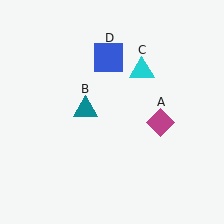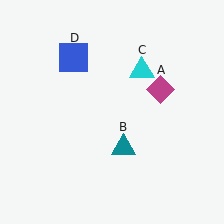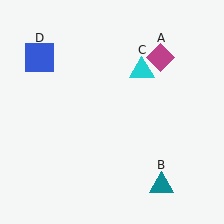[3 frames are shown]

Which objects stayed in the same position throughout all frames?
Cyan triangle (object C) remained stationary.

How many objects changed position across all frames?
3 objects changed position: magenta diamond (object A), teal triangle (object B), blue square (object D).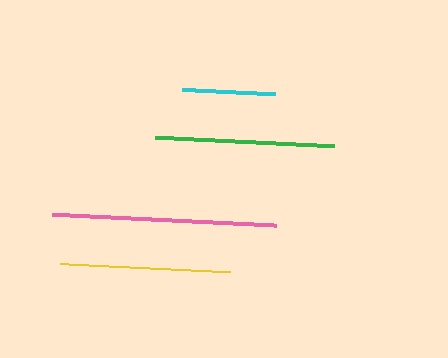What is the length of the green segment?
The green segment is approximately 179 pixels long.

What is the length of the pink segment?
The pink segment is approximately 224 pixels long.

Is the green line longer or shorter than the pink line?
The pink line is longer than the green line.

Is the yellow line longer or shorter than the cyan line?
The yellow line is longer than the cyan line.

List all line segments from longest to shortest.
From longest to shortest: pink, green, yellow, cyan.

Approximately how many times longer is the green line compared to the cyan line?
The green line is approximately 1.9 times the length of the cyan line.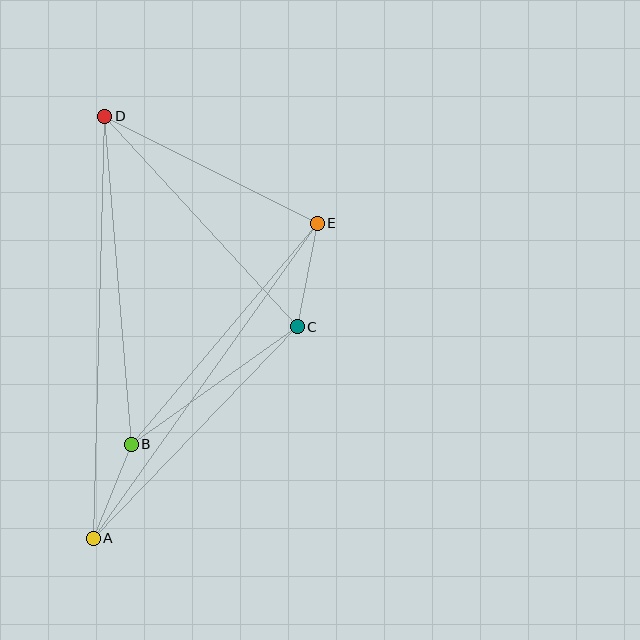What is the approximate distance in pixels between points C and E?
The distance between C and E is approximately 106 pixels.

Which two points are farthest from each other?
Points A and D are farthest from each other.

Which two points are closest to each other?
Points A and B are closest to each other.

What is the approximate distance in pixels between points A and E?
The distance between A and E is approximately 387 pixels.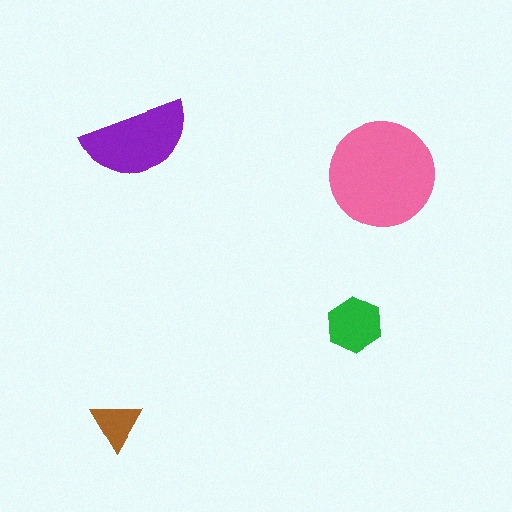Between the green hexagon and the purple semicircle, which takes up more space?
The purple semicircle.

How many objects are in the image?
There are 4 objects in the image.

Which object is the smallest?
The brown triangle.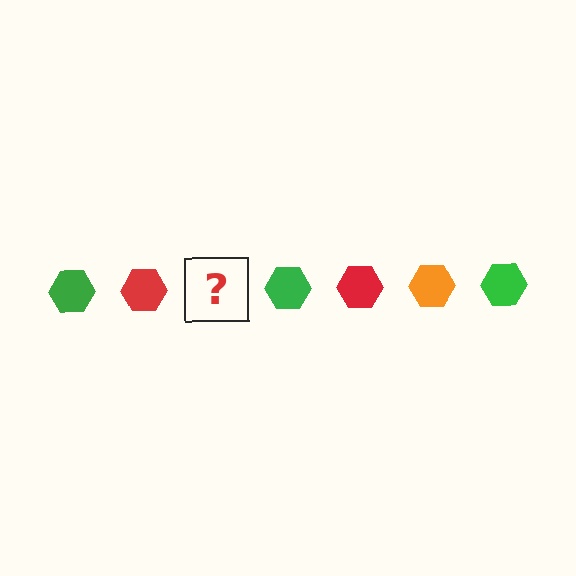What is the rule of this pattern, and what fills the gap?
The rule is that the pattern cycles through green, red, orange hexagons. The gap should be filled with an orange hexagon.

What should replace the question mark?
The question mark should be replaced with an orange hexagon.